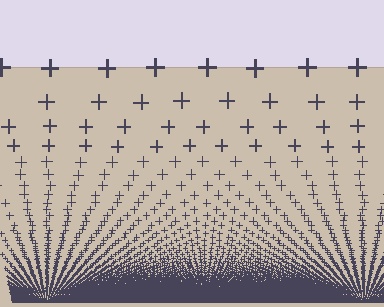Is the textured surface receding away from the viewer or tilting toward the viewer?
The surface appears to tilt toward the viewer. Texture elements get larger and sparser toward the top.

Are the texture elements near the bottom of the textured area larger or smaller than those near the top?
Smaller. The gradient is inverted — elements near the bottom are smaller and denser.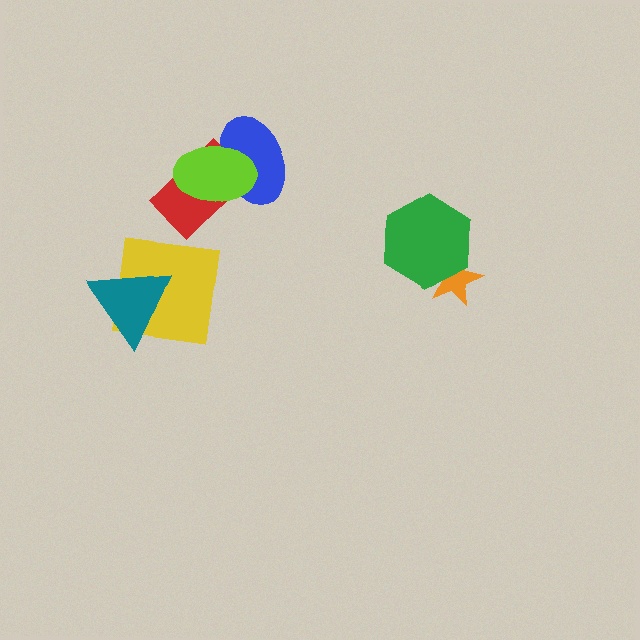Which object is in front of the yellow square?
The teal triangle is in front of the yellow square.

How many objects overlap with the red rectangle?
2 objects overlap with the red rectangle.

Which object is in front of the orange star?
The green hexagon is in front of the orange star.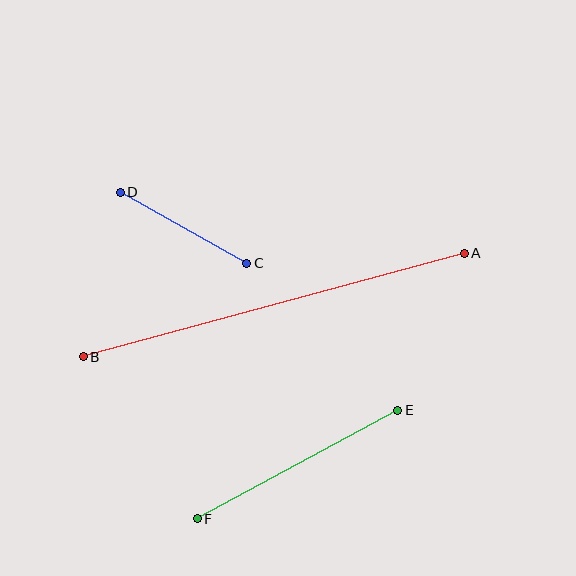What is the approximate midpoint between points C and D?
The midpoint is at approximately (184, 228) pixels.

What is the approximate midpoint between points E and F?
The midpoint is at approximately (297, 464) pixels.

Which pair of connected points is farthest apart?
Points A and B are farthest apart.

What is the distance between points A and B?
The distance is approximately 395 pixels.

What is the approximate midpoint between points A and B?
The midpoint is at approximately (274, 305) pixels.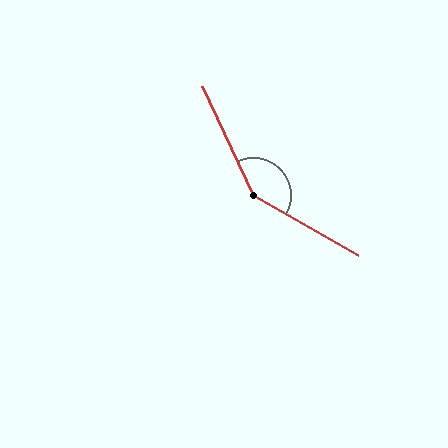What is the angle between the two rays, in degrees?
Approximately 145 degrees.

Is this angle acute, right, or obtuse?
It is obtuse.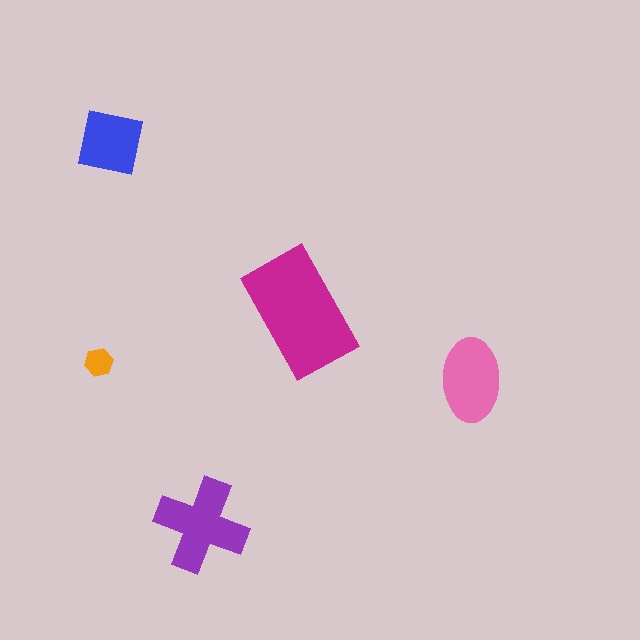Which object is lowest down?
The purple cross is bottommost.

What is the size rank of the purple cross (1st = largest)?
2nd.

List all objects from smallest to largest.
The orange hexagon, the blue square, the pink ellipse, the purple cross, the magenta rectangle.